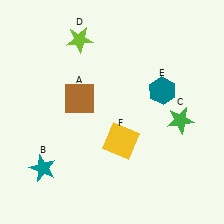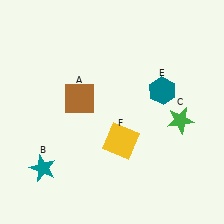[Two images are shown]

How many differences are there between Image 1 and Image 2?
There is 1 difference between the two images.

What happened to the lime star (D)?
The lime star (D) was removed in Image 2. It was in the top-left area of Image 1.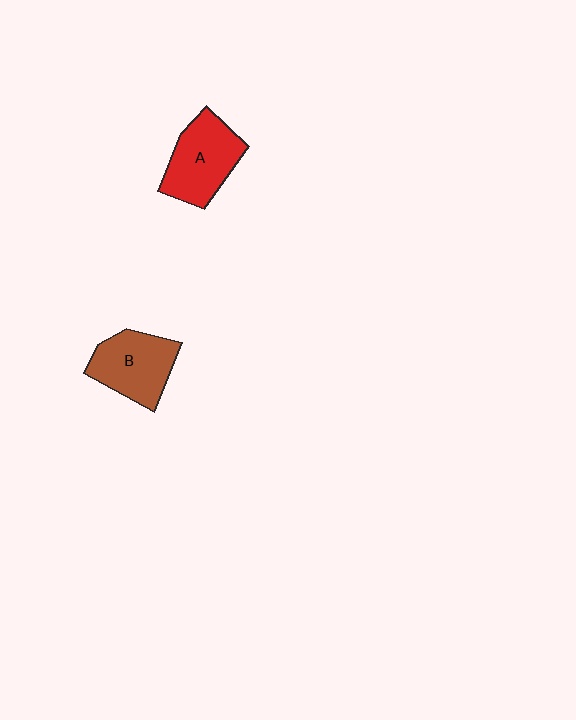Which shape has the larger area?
Shape A (red).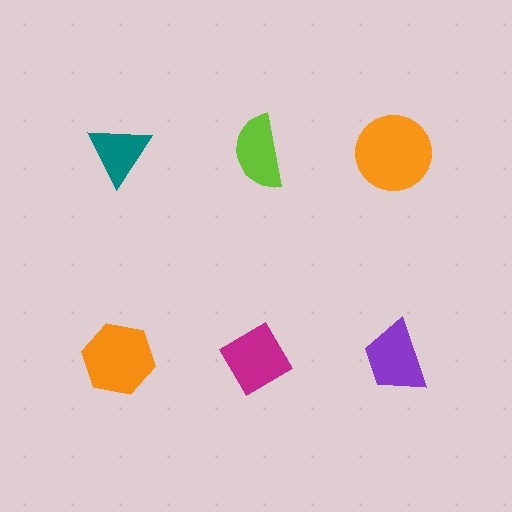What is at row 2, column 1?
An orange hexagon.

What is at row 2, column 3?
A purple trapezoid.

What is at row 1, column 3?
An orange circle.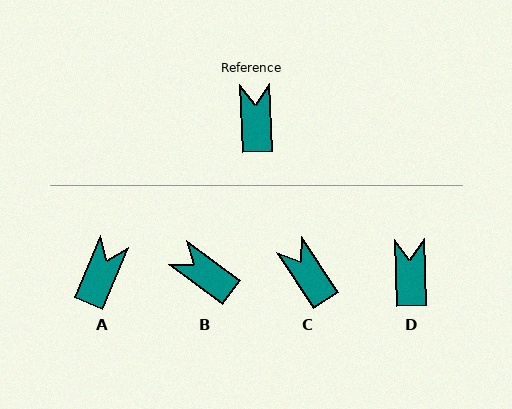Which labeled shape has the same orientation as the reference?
D.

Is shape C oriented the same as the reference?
No, it is off by about 31 degrees.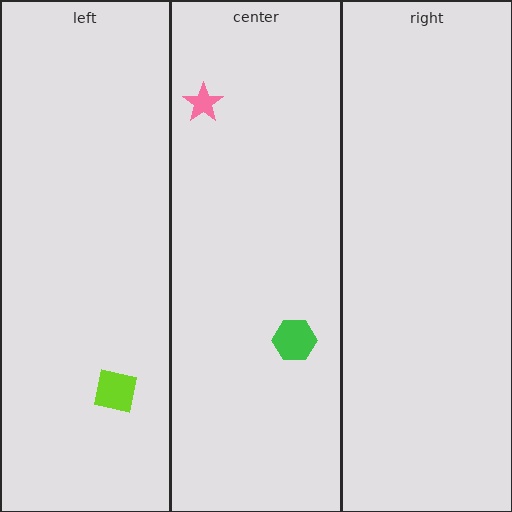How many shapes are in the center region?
2.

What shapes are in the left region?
The lime square.